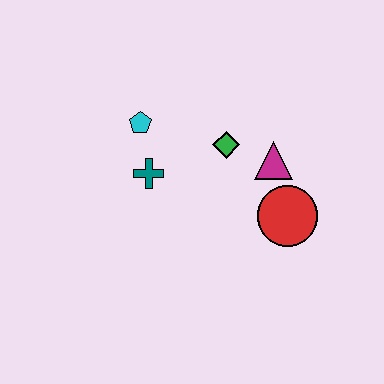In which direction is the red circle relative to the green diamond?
The red circle is below the green diamond.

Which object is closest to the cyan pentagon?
The teal cross is closest to the cyan pentagon.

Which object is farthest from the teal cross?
The red circle is farthest from the teal cross.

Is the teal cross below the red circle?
No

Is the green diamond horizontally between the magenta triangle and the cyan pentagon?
Yes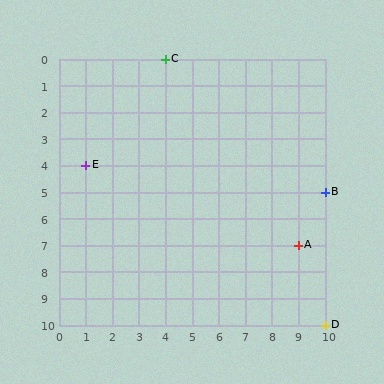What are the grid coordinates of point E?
Point E is at grid coordinates (1, 4).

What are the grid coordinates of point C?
Point C is at grid coordinates (4, 0).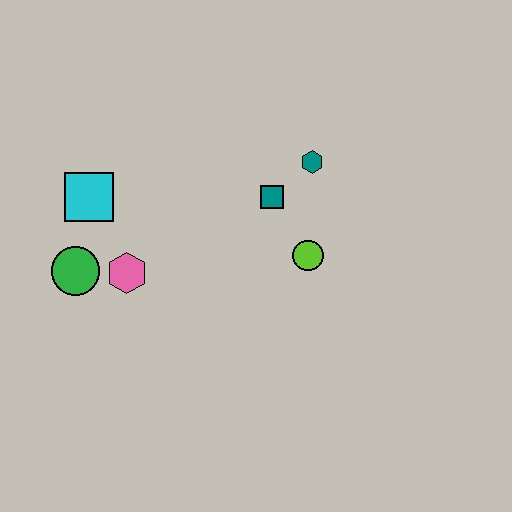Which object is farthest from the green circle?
The teal hexagon is farthest from the green circle.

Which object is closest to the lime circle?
The teal square is closest to the lime circle.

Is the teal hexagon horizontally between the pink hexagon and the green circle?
No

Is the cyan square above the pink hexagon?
Yes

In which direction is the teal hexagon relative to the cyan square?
The teal hexagon is to the right of the cyan square.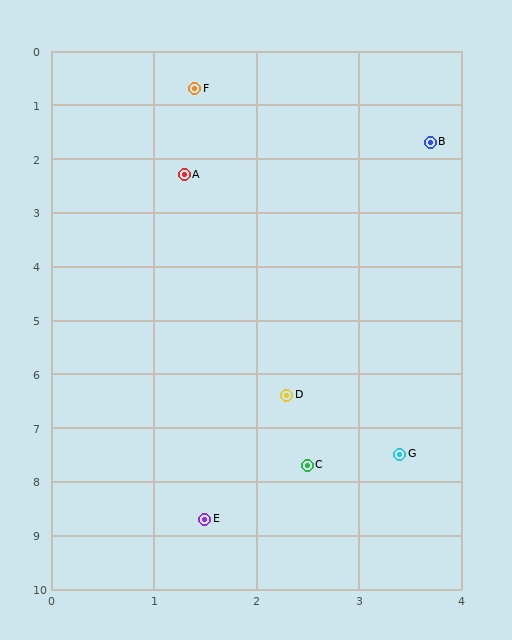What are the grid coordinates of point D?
Point D is at approximately (2.3, 6.4).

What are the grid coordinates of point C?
Point C is at approximately (2.5, 7.7).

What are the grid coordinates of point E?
Point E is at approximately (1.5, 8.7).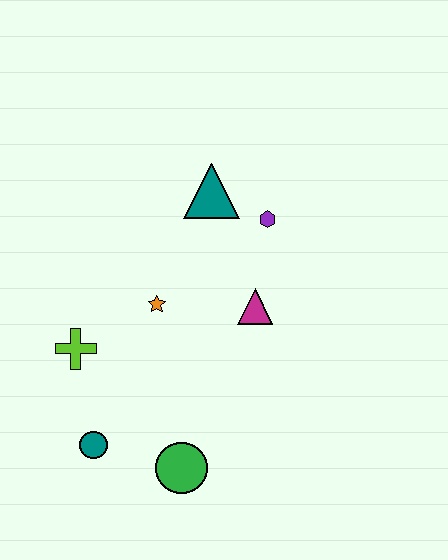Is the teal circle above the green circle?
Yes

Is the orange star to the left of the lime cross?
No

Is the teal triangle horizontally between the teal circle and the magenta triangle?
Yes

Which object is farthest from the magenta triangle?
The teal circle is farthest from the magenta triangle.